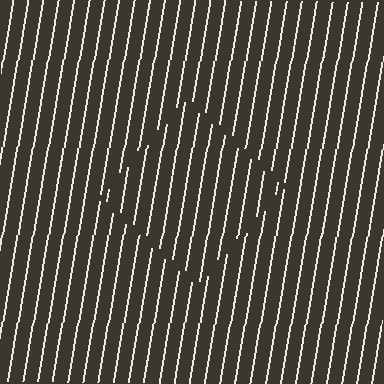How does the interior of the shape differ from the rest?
The interior of the shape contains the same grating, shifted by half a period — the contour is defined by the phase discontinuity where line-ends from the inner and outer gratings abut.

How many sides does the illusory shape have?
4 sides — the line-ends trace a square.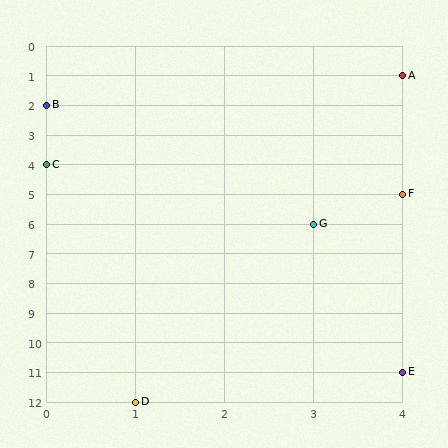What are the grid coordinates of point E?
Point E is at grid coordinates (4, 11).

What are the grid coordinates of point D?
Point D is at grid coordinates (1, 12).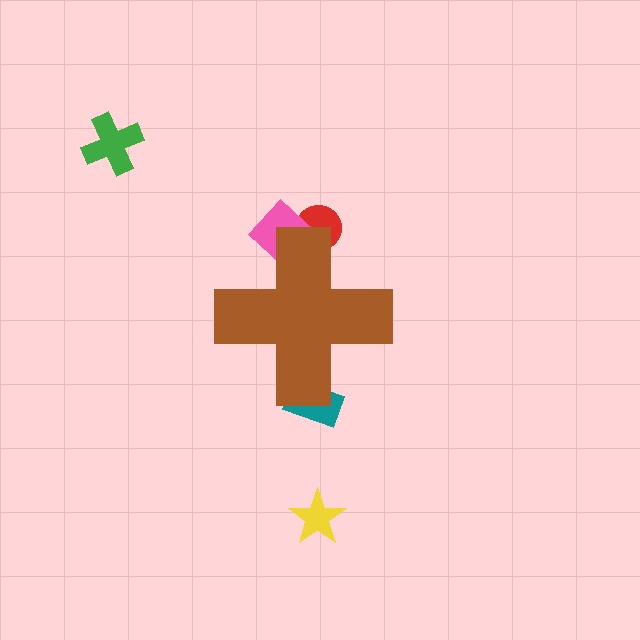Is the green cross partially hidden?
No, the green cross is fully visible.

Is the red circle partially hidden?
Yes, the red circle is partially hidden behind the brown cross.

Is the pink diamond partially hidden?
Yes, the pink diamond is partially hidden behind the brown cross.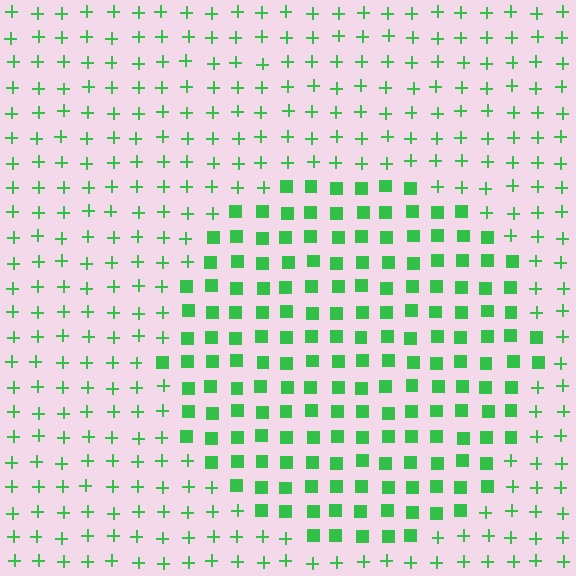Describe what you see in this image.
The image is filled with small green elements arranged in a uniform grid. A circle-shaped region contains squares, while the surrounding area contains plus signs. The boundary is defined purely by the change in element shape.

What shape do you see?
I see a circle.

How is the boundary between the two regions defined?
The boundary is defined by a change in element shape: squares inside vs. plus signs outside. All elements share the same color and spacing.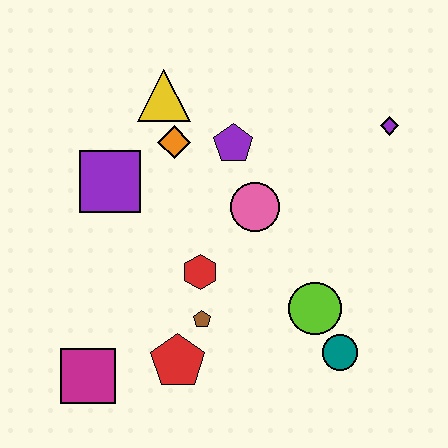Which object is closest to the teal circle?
The lime circle is closest to the teal circle.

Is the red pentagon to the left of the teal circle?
Yes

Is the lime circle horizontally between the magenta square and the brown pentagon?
No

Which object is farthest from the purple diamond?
The magenta square is farthest from the purple diamond.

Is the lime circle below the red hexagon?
Yes